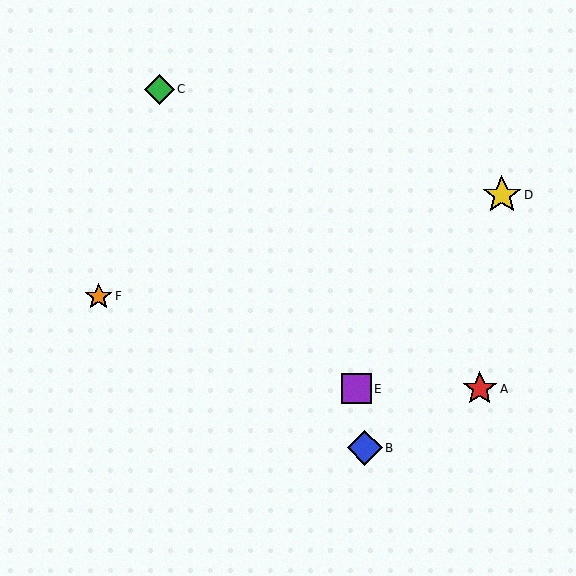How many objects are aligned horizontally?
2 objects (A, E) are aligned horizontally.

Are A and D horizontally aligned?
No, A is at y≈389 and D is at y≈195.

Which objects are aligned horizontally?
Objects A, E are aligned horizontally.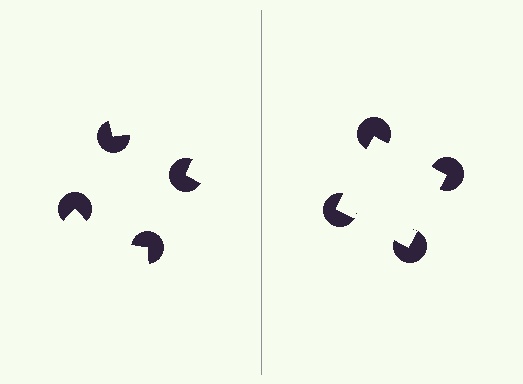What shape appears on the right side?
An illusory square.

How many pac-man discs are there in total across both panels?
8 — 4 on each side.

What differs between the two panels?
The pac-man discs are positioned identically on both sides; only the wedge orientations differ. On the right they align to a square; on the left they are misaligned.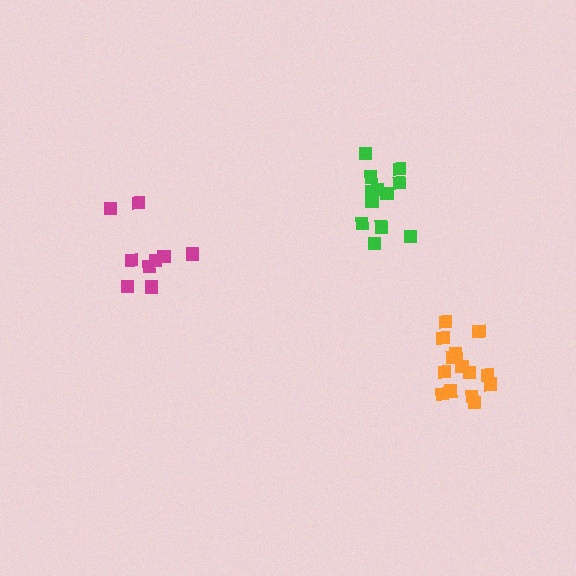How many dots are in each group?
Group 1: 9 dots, Group 2: 14 dots, Group 3: 12 dots (35 total).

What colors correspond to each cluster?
The clusters are colored: magenta, orange, green.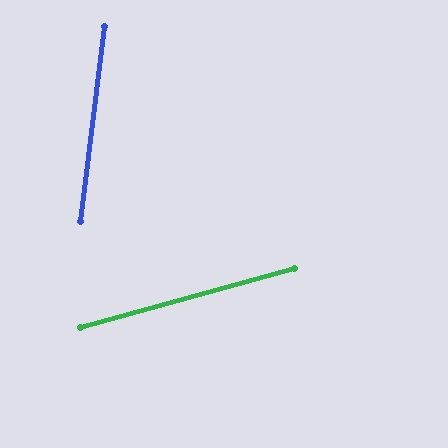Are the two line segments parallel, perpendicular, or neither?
Neither parallel nor perpendicular — they differ by about 68°.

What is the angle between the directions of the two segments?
Approximately 68 degrees.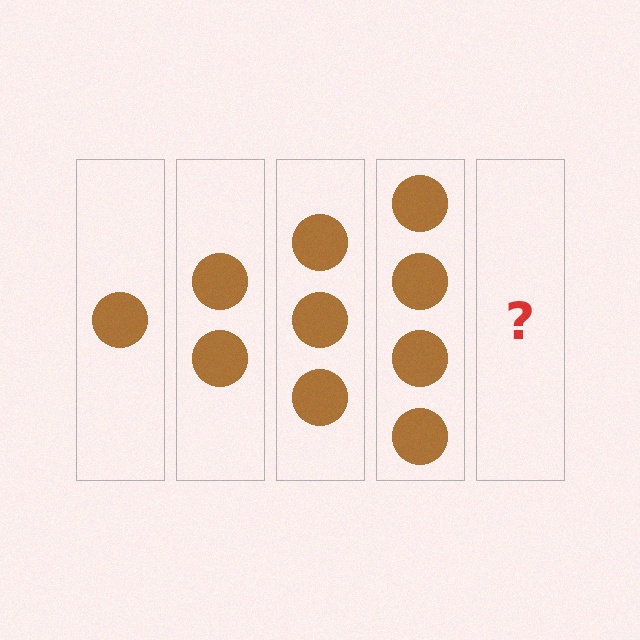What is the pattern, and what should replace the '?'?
The pattern is that each step adds one more circle. The '?' should be 5 circles.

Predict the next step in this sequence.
The next step is 5 circles.